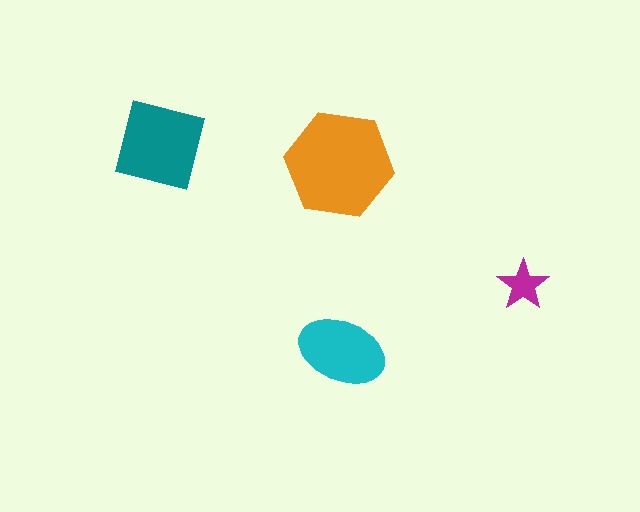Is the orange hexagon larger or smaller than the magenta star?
Larger.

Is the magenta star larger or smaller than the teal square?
Smaller.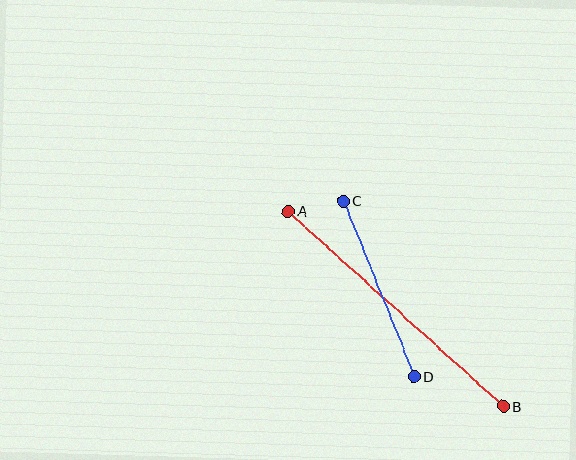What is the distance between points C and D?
The distance is approximately 189 pixels.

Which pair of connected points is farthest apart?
Points A and B are farthest apart.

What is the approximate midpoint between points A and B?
The midpoint is at approximately (396, 309) pixels.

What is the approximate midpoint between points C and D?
The midpoint is at approximately (378, 289) pixels.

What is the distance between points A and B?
The distance is approximately 290 pixels.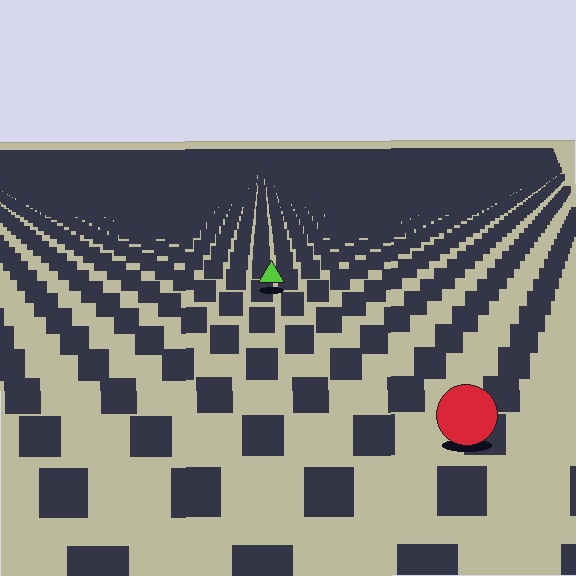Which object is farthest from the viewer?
The lime triangle is farthest from the viewer. It appears smaller and the ground texture around it is denser.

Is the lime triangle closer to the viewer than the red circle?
No. The red circle is closer — you can tell from the texture gradient: the ground texture is coarser near it.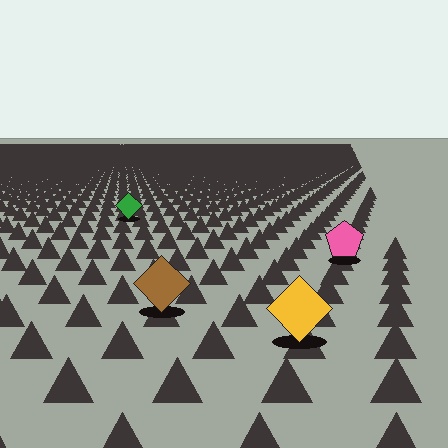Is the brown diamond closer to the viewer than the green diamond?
Yes. The brown diamond is closer — you can tell from the texture gradient: the ground texture is coarser near it.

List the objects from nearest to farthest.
From nearest to farthest: the yellow diamond, the brown diamond, the pink pentagon, the green diamond.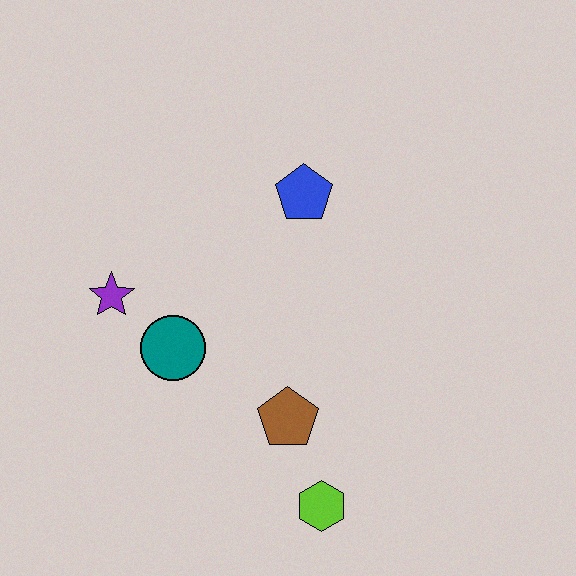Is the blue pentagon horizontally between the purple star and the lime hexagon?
Yes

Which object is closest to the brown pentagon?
The lime hexagon is closest to the brown pentagon.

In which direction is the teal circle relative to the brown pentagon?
The teal circle is to the left of the brown pentagon.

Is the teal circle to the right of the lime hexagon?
No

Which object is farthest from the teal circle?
The lime hexagon is farthest from the teal circle.